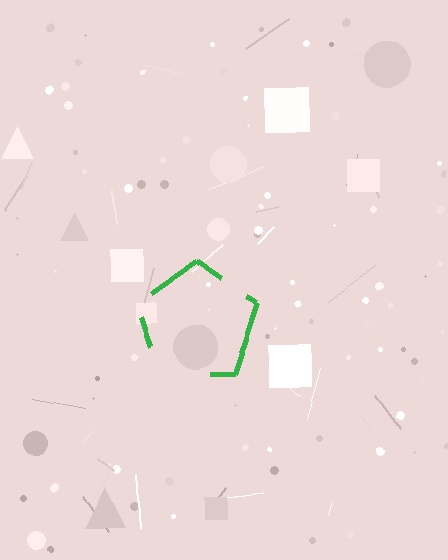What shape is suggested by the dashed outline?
The dashed outline suggests a pentagon.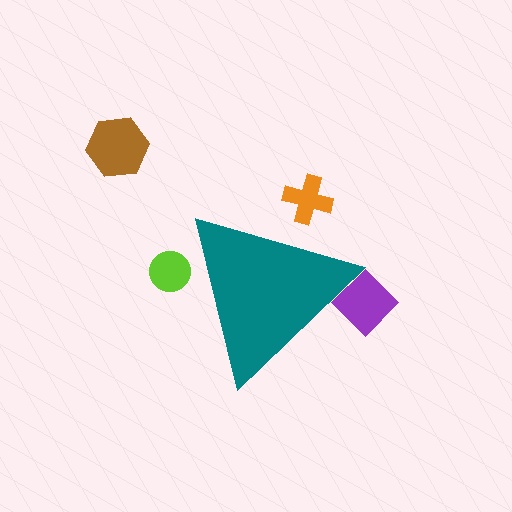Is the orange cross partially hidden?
Yes, the orange cross is partially hidden behind the teal triangle.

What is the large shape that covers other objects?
A teal triangle.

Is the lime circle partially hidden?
Yes, the lime circle is partially hidden behind the teal triangle.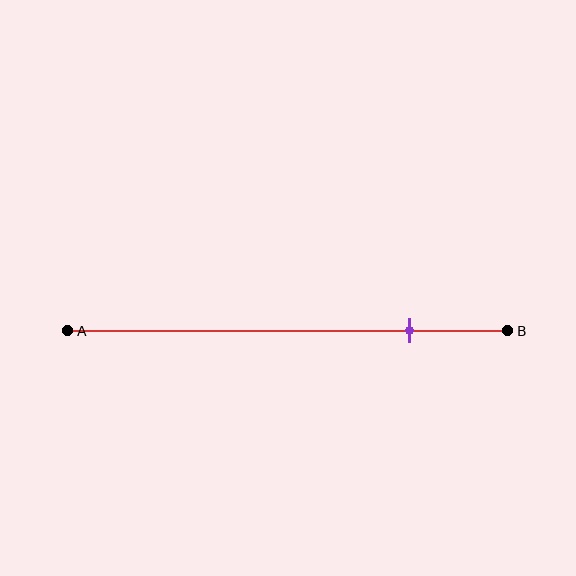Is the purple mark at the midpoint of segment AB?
No, the mark is at about 80% from A, not at the 50% midpoint.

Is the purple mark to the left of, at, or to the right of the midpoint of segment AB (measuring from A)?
The purple mark is to the right of the midpoint of segment AB.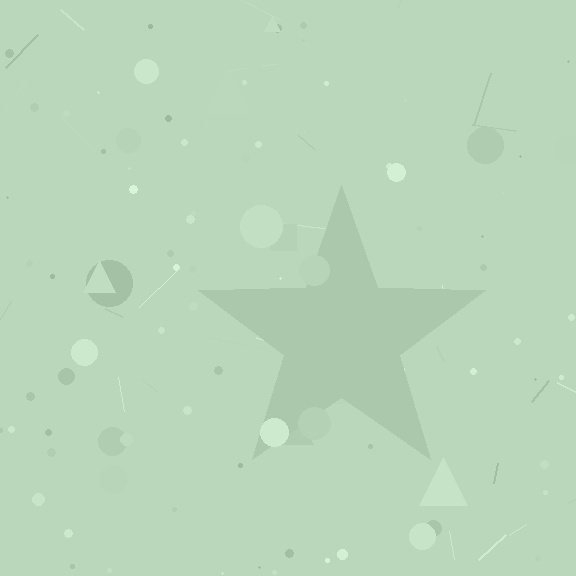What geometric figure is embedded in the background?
A star is embedded in the background.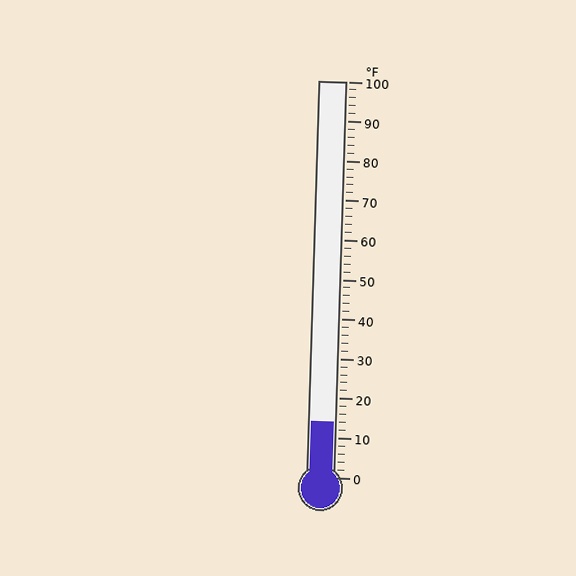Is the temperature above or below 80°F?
The temperature is below 80°F.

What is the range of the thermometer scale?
The thermometer scale ranges from 0°F to 100°F.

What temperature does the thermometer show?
The thermometer shows approximately 14°F.